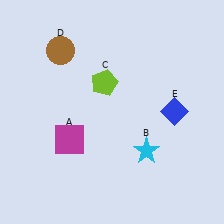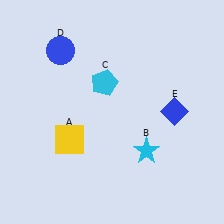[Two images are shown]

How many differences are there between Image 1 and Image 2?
There are 3 differences between the two images.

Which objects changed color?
A changed from magenta to yellow. C changed from lime to cyan. D changed from brown to blue.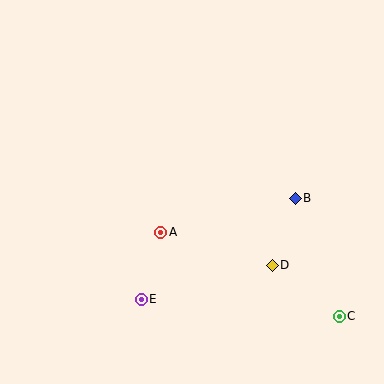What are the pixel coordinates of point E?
Point E is at (141, 299).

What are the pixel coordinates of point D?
Point D is at (272, 265).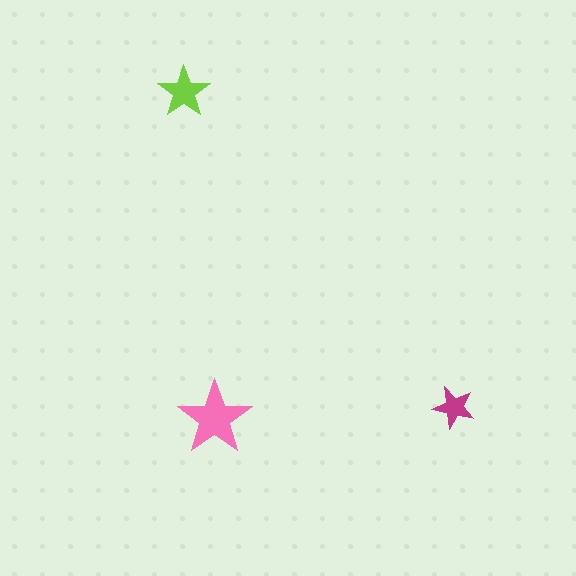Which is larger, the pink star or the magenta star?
The pink one.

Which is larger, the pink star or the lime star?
The pink one.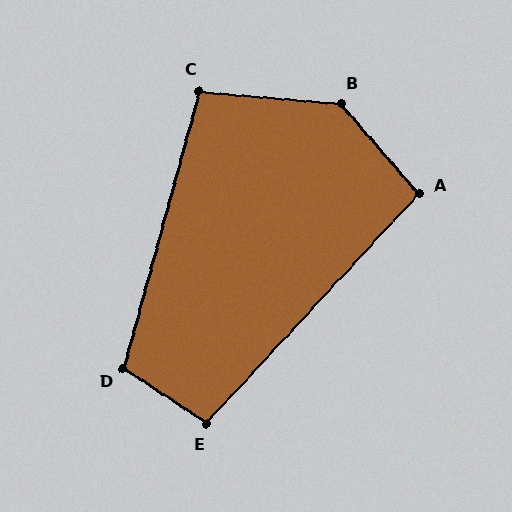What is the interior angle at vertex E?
Approximately 100 degrees (obtuse).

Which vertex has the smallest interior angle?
A, at approximately 96 degrees.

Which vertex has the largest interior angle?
B, at approximately 136 degrees.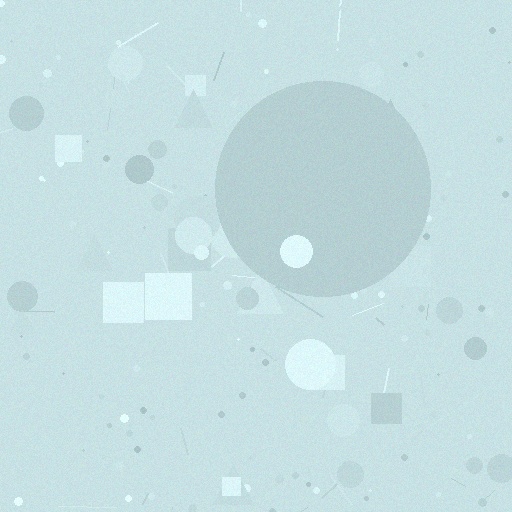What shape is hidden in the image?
A circle is hidden in the image.